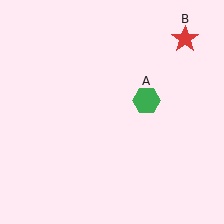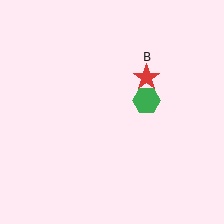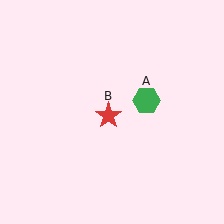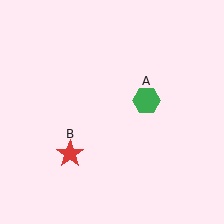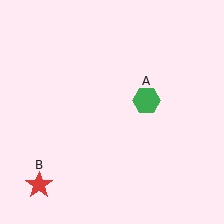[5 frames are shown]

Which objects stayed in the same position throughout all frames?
Green hexagon (object A) remained stationary.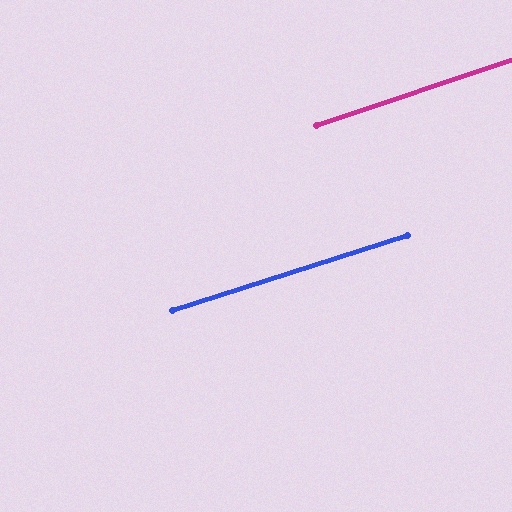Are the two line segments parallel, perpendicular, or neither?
Parallel — their directions differ by only 0.7°.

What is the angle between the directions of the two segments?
Approximately 1 degree.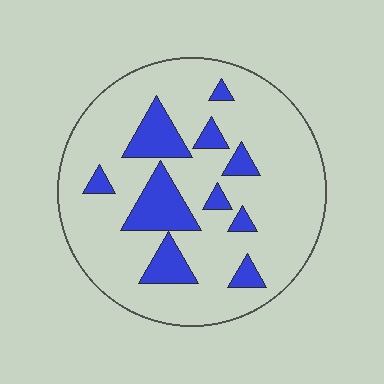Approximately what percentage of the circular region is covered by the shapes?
Approximately 20%.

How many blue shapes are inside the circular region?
10.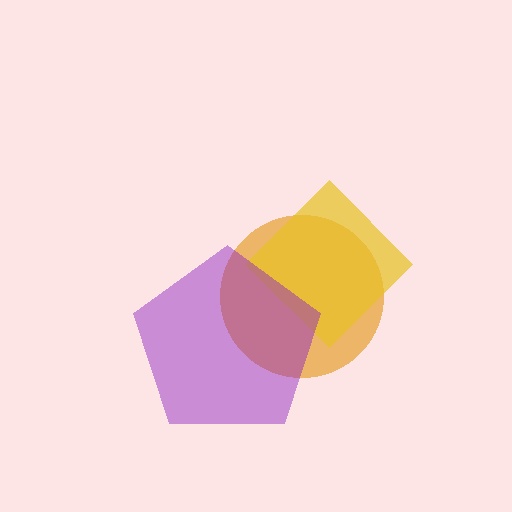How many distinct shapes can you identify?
There are 3 distinct shapes: an orange circle, a yellow diamond, a purple pentagon.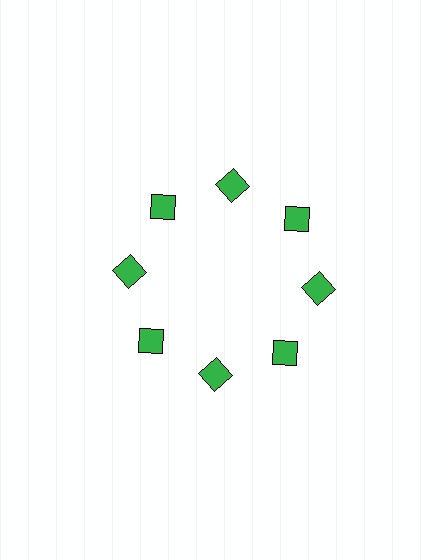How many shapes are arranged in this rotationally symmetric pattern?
There are 8 shapes, arranged in 8 groups of 1.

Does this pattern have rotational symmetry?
Yes, this pattern has 8-fold rotational symmetry. It looks the same after rotating 45 degrees around the center.